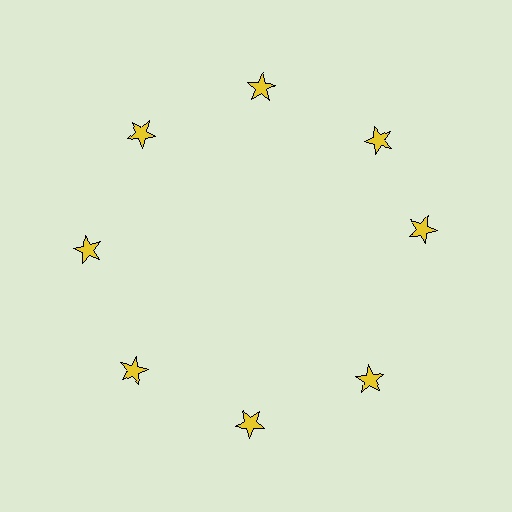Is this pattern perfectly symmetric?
No. The 8 yellow stars are arranged in a ring, but one element near the 3 o'clock position is rotated out of alignment along the ring, breaking the 8-fold rotational symmetry.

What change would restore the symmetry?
The symmetry would be restored by rotating it back into even spacing with its neighbors so that all 8 stars sit at equal angles and equal distance from the center.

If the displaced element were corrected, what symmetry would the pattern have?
It would have 8-fold rotational symmetry — the pattern would map onto itself every 45 degrees.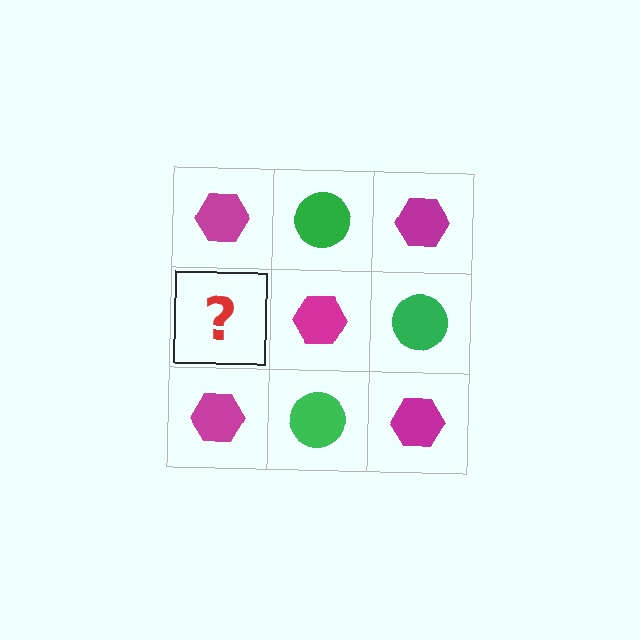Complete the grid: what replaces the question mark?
The question mark should be replaced with a green circle.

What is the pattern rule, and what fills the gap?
The rule is that it alternates magenta hexagon and green circle in a checkerboard pattern. The gap should be filled with a green circle.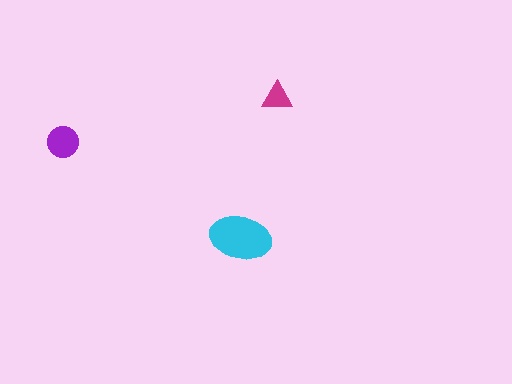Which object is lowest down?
The cyan ellipse is bottommost.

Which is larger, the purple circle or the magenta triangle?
The purple circle.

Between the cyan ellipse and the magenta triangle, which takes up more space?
The cyan ellipse.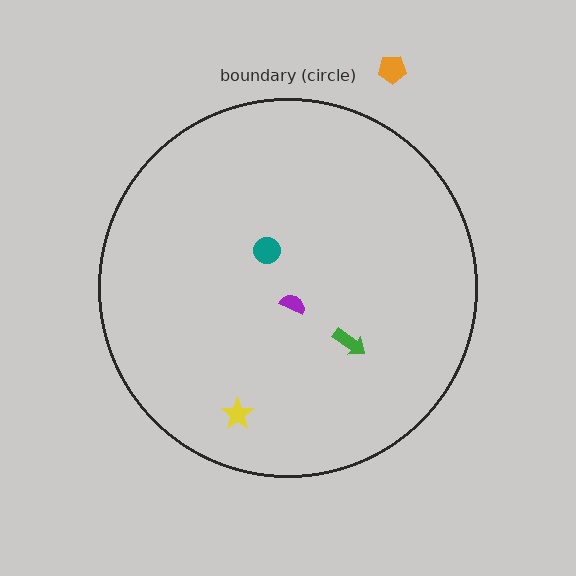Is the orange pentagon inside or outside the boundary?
Outside.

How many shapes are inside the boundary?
4 inside, 1 outside.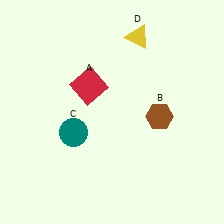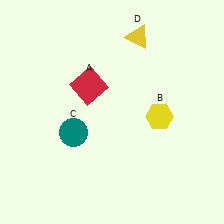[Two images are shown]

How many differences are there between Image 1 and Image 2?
There is 1 difference between the two images.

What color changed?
The hexagon (B) changed from brown in Image 1 to yellow in Image 2.